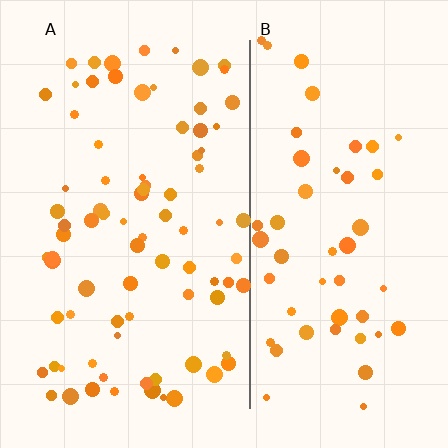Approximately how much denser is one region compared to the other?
Approximately 1.6× — region A over region B.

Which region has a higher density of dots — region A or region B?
A (the left).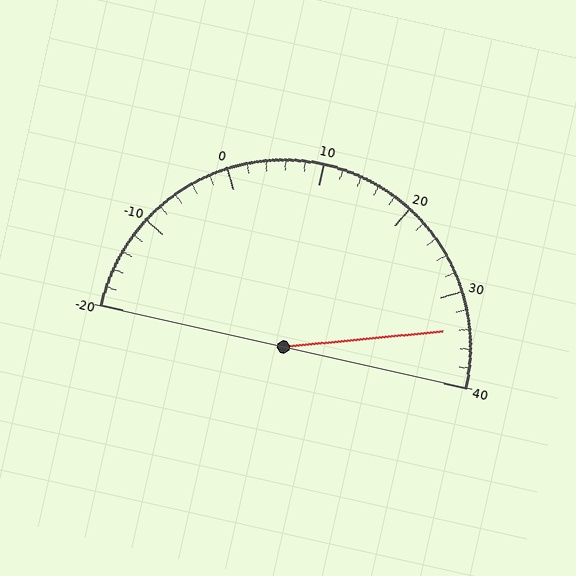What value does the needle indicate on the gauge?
The needle indicates approximately 34.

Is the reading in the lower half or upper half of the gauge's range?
The reading is in the upper half of the range (-20 to 40).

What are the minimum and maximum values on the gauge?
The gauge ranges from -20 to 40.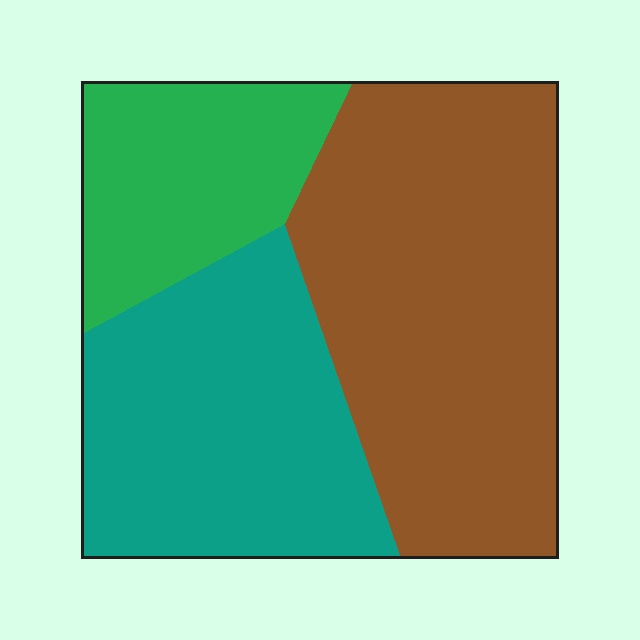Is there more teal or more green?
Teal.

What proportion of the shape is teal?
Teal takes up between a third and a half of the shape.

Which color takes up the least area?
Green, at roughly 20%.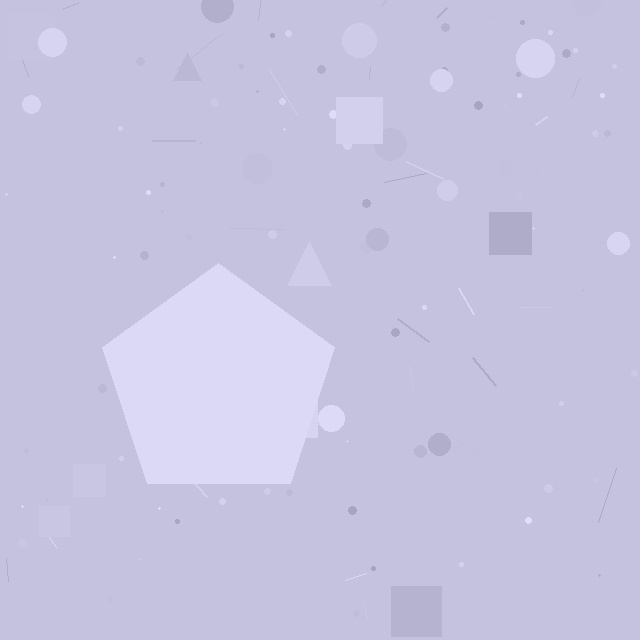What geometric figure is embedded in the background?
A pentagon is embedded in the background.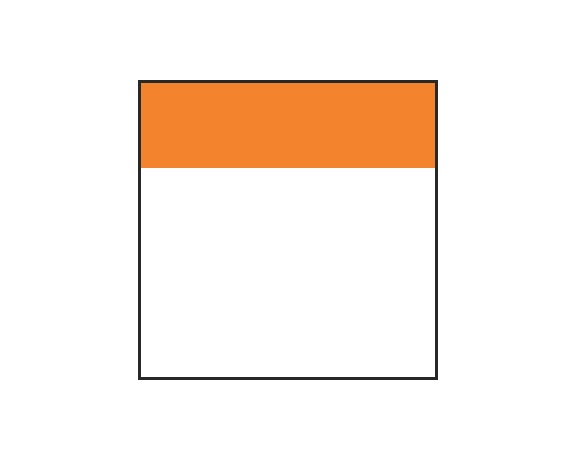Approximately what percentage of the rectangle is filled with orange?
Approximately 30%.